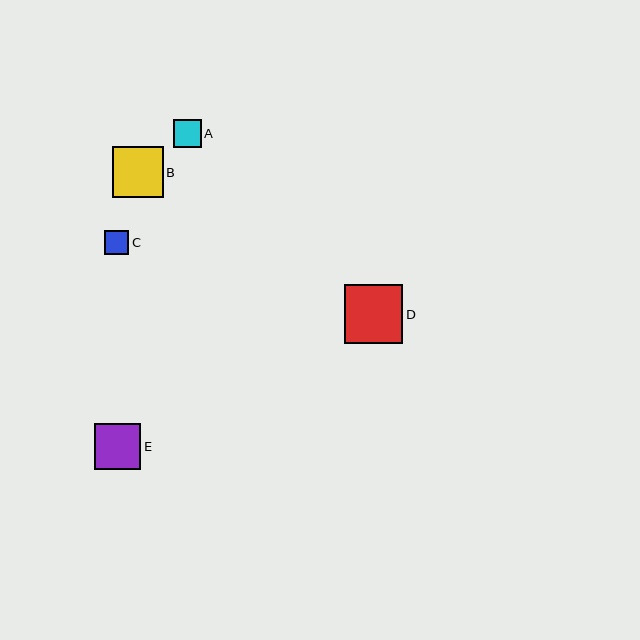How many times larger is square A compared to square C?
Square A is approximately 1.2 times the size of square C.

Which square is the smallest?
Square C is the smallest with a size of approximately 24 pixels.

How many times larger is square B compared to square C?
Square B is approximately 2.1 times the size of square C.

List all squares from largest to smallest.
From largest to smallest: D, B, E, A, C.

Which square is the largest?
Square D is the largest with a size of approximately 59 pixels.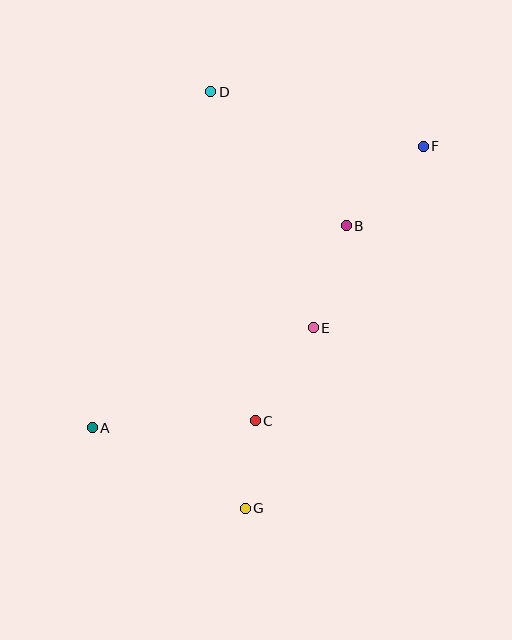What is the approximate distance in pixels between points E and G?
The distance between E and G is approximately 193 pixels.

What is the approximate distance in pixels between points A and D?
The distance between A and D is approximately 356 pixels.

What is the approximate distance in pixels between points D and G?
The distance between D and G is approximately 418 pixels.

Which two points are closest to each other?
Points C and G are closest to each other.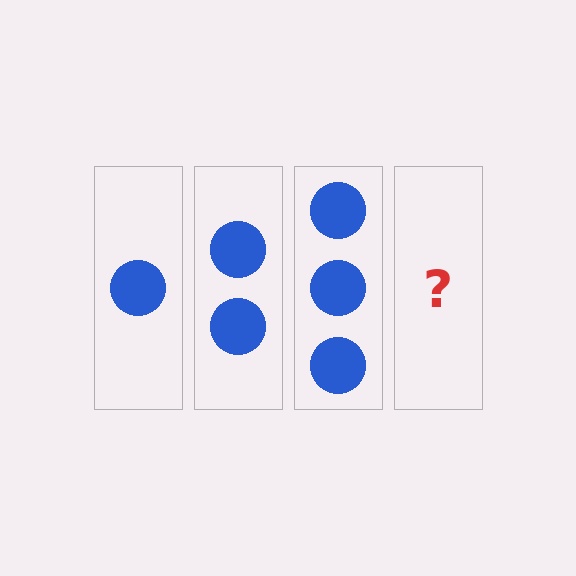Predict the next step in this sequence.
The next step is 4 circles.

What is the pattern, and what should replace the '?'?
The pattern is that each step adds one more circle. The '?' should be 4 circles.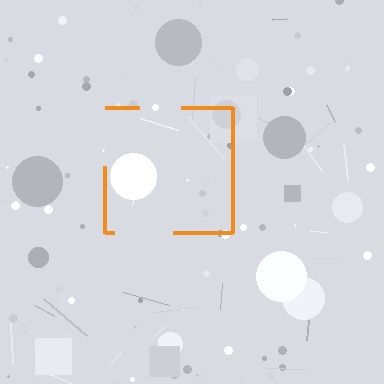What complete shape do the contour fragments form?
The contour fragments form a square.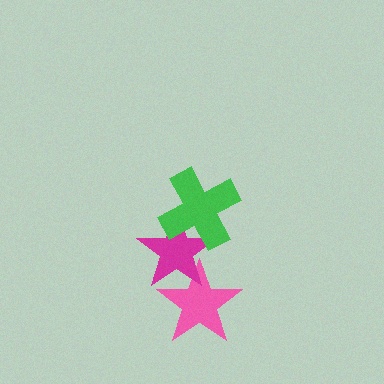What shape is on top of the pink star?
The magenta star is on top of the pink star.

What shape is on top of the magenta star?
The green cross is on top of the magenta star.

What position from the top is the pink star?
The pink star is 3rd from the top.